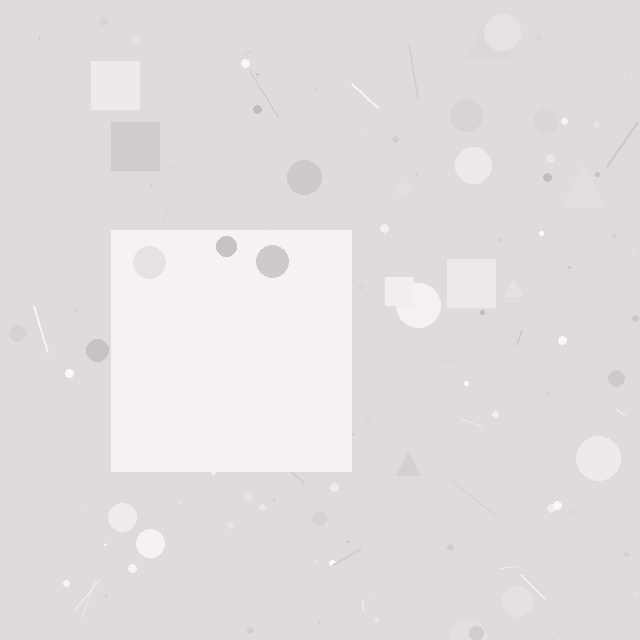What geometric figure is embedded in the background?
A square is embedded in the background.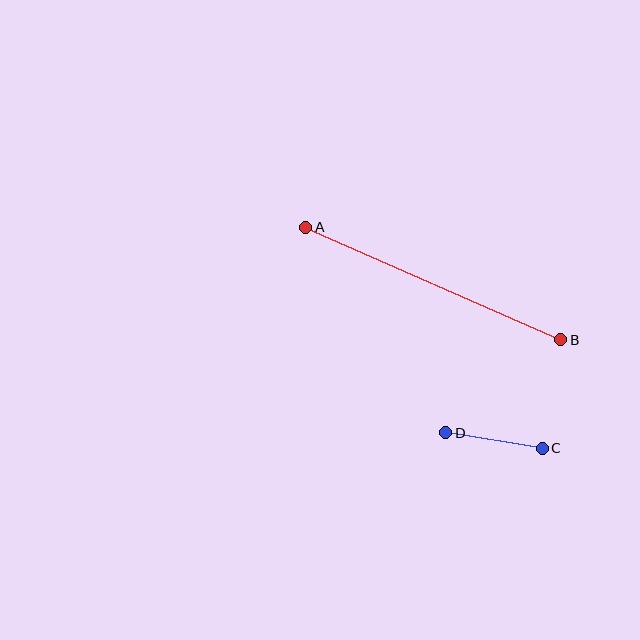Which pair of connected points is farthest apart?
Points A and B are farthest apart.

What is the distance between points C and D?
The distance is approximately 98 pixels.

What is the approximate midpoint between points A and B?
The midpoint is at approximately (433, 284) pixels.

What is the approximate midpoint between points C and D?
The midpoint is at approximately (494, 440) pixels.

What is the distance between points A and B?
The distance is approximately 279 pixels.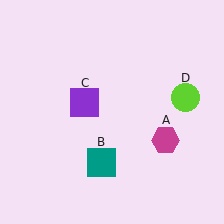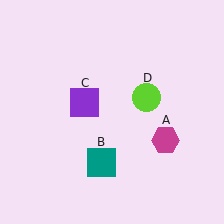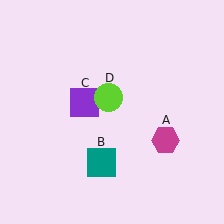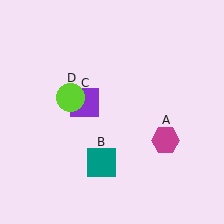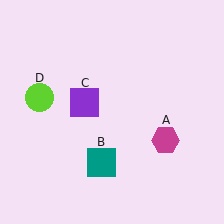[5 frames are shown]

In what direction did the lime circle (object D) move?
The lime circle (object D) moved left.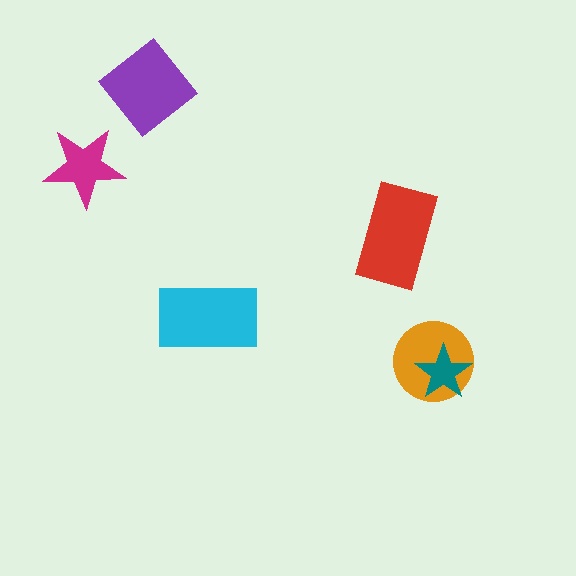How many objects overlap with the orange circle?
1 object overlaps with the orange circle.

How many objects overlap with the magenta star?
0 objects overlap with the magenta star.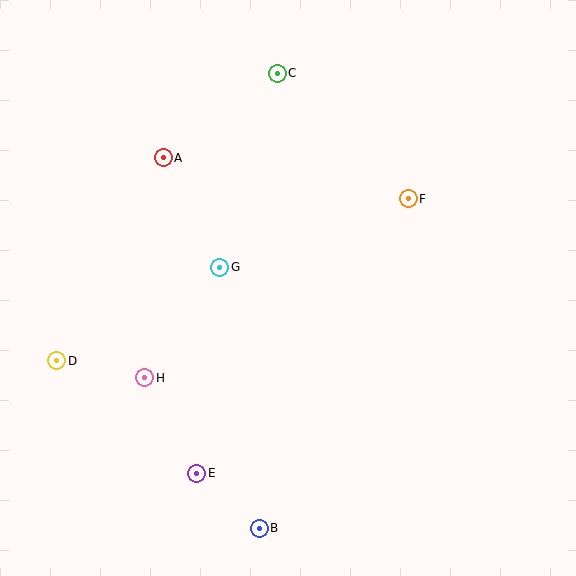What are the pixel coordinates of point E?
Point E is at (197, 473).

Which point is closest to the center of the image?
Point G at (220, 267) is closest to the center.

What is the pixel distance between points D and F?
The distance between D and F is 387 pixels.